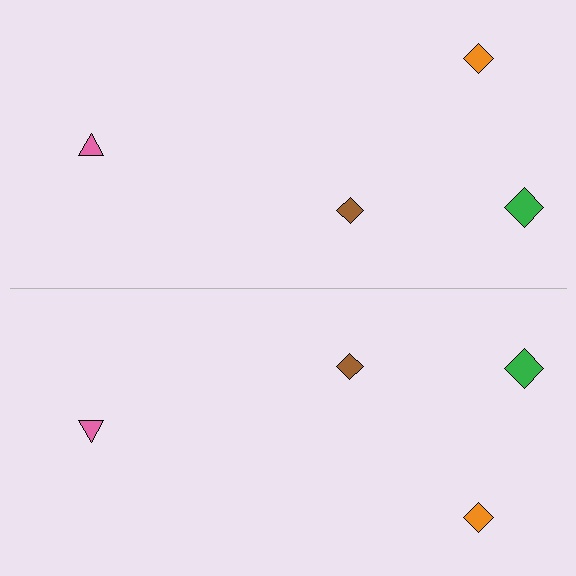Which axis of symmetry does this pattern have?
The pattern has a horizontal axis of symmetry running through the center of the image.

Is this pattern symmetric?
Yes, this pattern has bilateral (reflection) symmetry.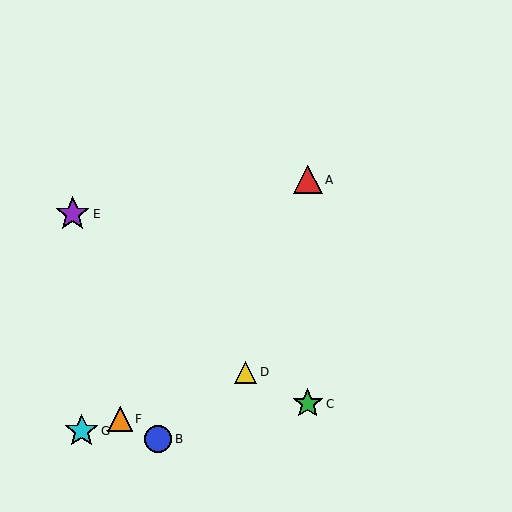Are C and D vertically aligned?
No, C is at x≈308 and D is at x≈246.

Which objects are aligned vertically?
Objects A, C are aligned vertically.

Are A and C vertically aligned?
Yes, both are at x≈308.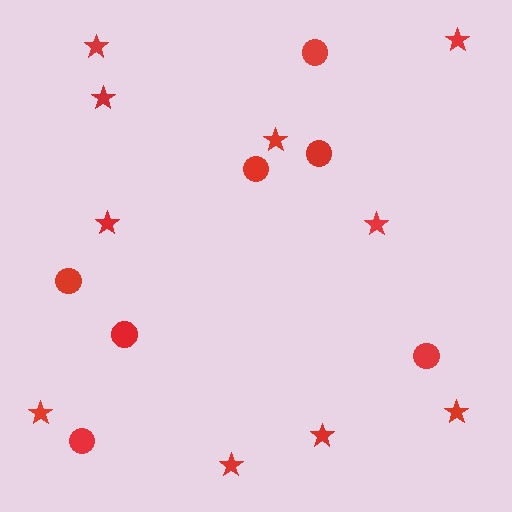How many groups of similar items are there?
There are 2 groups: one group of circles (7) and one group of stars (10).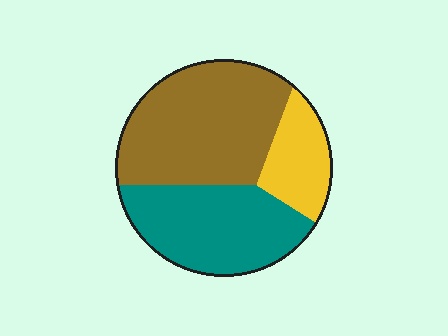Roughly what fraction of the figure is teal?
Teal takes up between a third and a half of the figure.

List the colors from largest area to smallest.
From largest to smallest: brown, teal, yellow.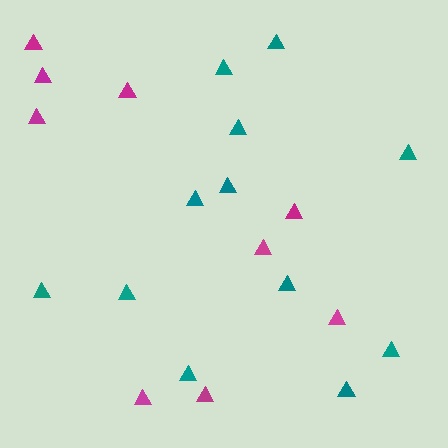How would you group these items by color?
There are 2 groups: one group of teal triangles (12) and one group of magenta triangles (9).